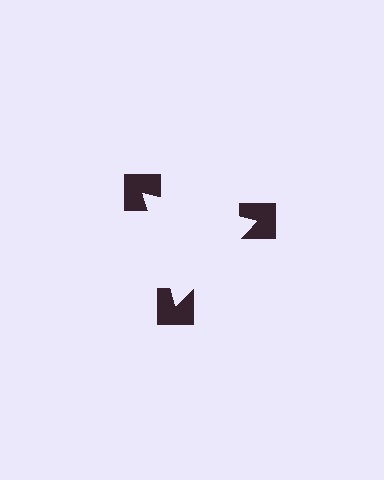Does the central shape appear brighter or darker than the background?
It typically appears slightly brighter than the background, even though no actual brightness change is drawn.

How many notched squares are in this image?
There are 3 — one at each vertex of the illusory triangle.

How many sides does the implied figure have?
3 sides.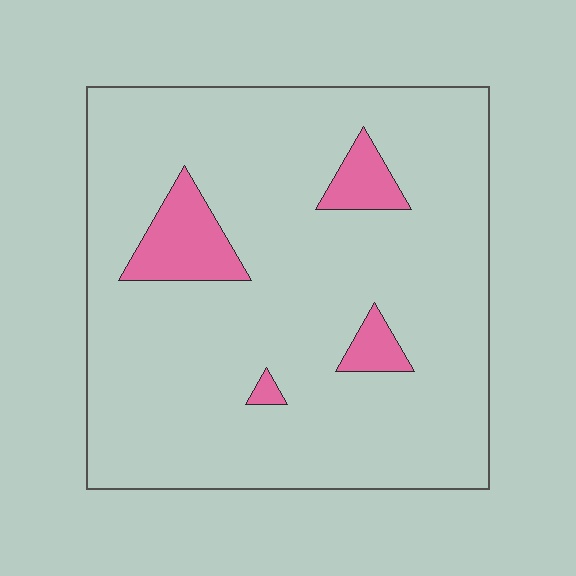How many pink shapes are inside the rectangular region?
4.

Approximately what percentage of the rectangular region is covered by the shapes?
Approximately 10%.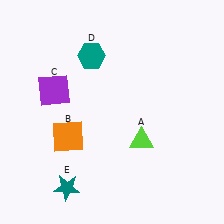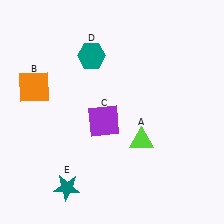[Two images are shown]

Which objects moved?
The objects that moved are: the orange square (B), the purple square (C).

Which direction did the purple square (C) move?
The purple square (C) moved right.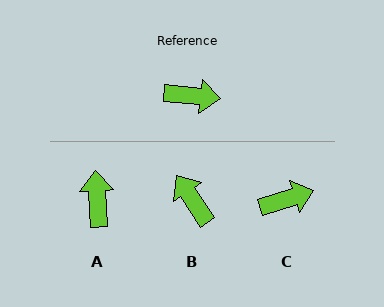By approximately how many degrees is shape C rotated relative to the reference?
Approximately 23 degrees counter-clockwise.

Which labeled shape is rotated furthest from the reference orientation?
B, about 130 degrees away.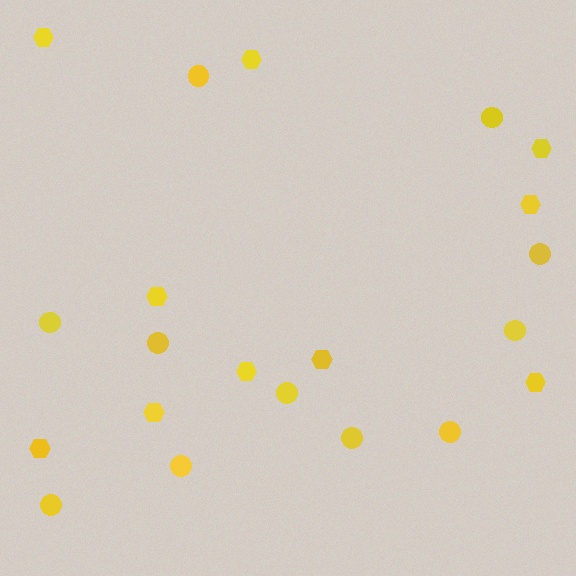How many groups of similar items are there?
There are 2 groups: one group of circles (11) and one group of hexagons (10).